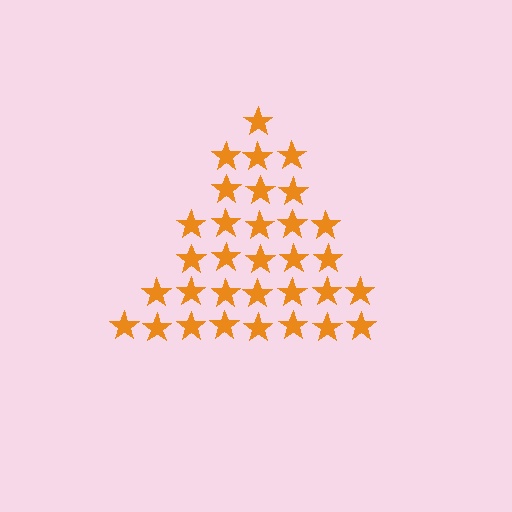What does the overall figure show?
The overall figure shows a triangle.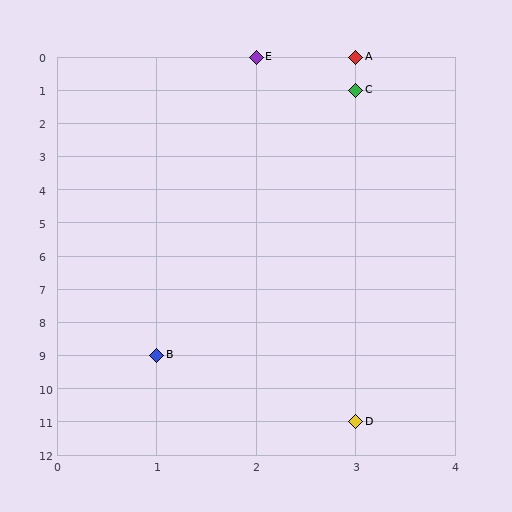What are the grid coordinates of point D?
Point D is at grid coordinates (3, 11).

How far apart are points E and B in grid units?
Points E and B are 1 column and 9 rows apart (about 9.1 grid units diagonally).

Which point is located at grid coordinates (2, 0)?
Point E is at (2, 0).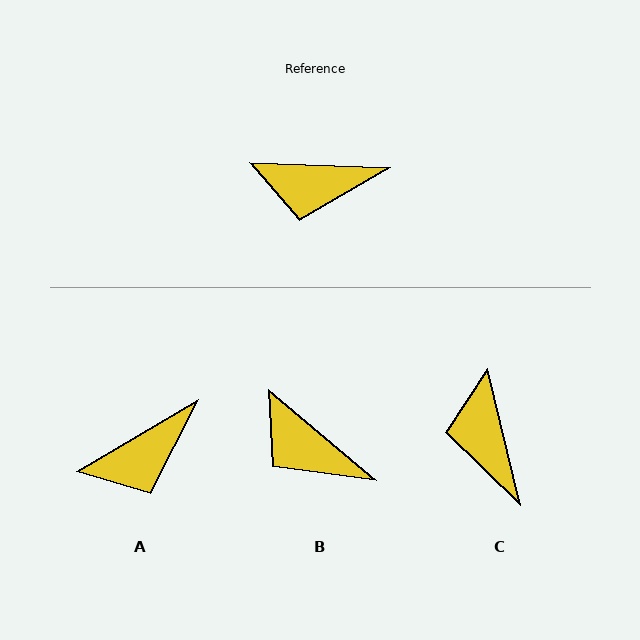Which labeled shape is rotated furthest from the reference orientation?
C, about 74 degrees away.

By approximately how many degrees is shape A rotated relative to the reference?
Approximately 33 degrees counter-clockwise.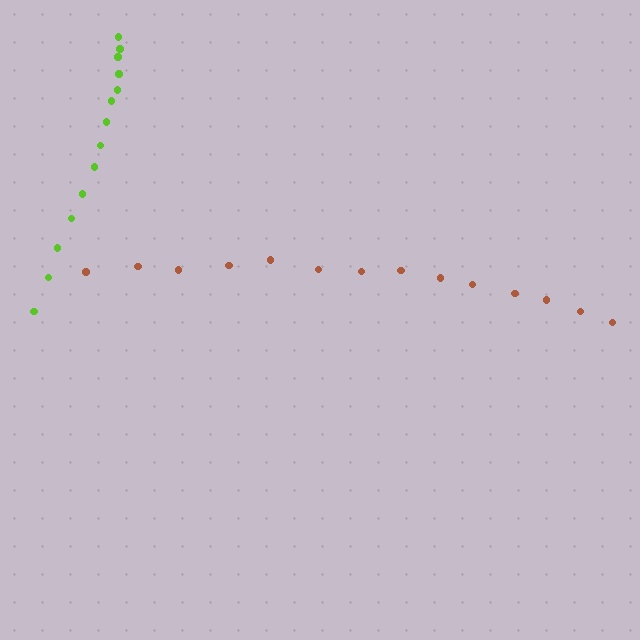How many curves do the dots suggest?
There are 2 distinct paths.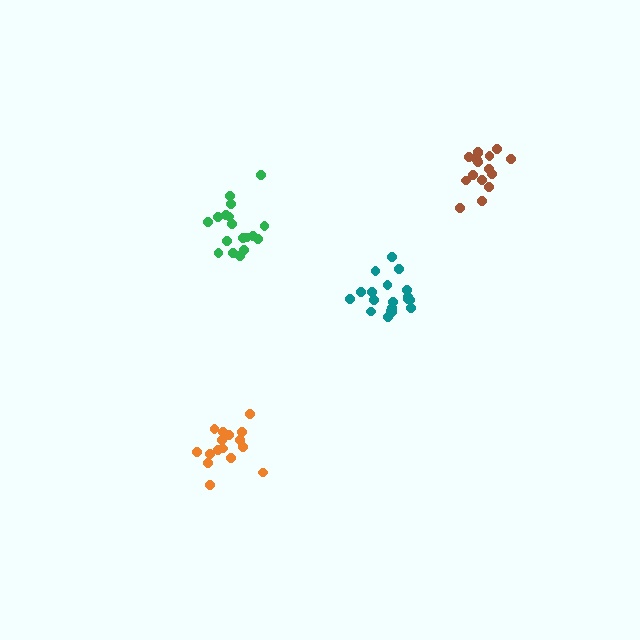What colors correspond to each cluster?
The clusters are colored: teal, green, orange, brown.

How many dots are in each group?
Group 1: 19 dots, Group 2: 18 dots, Group 3: 16 dots, Group 4: 16 dots (69 total).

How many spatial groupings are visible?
There are 4 spatial groupings.